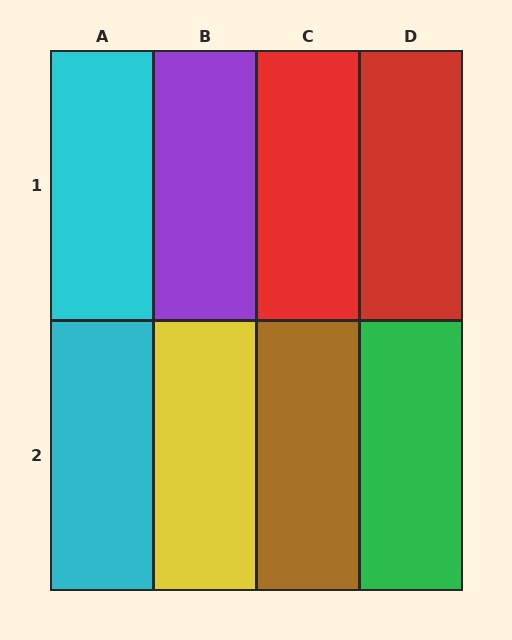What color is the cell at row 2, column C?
Brown.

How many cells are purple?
1 cell is purple.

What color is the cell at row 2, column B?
Yellow.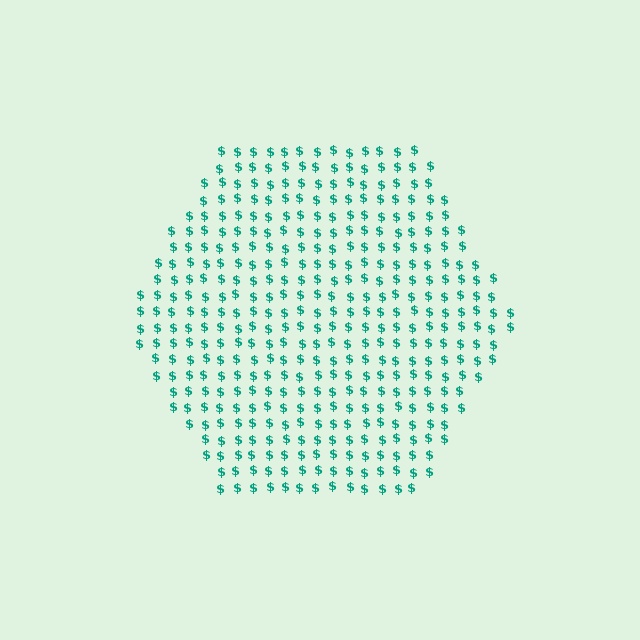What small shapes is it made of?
It is made of small dollar signs.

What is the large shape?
The large shape is a hexagon.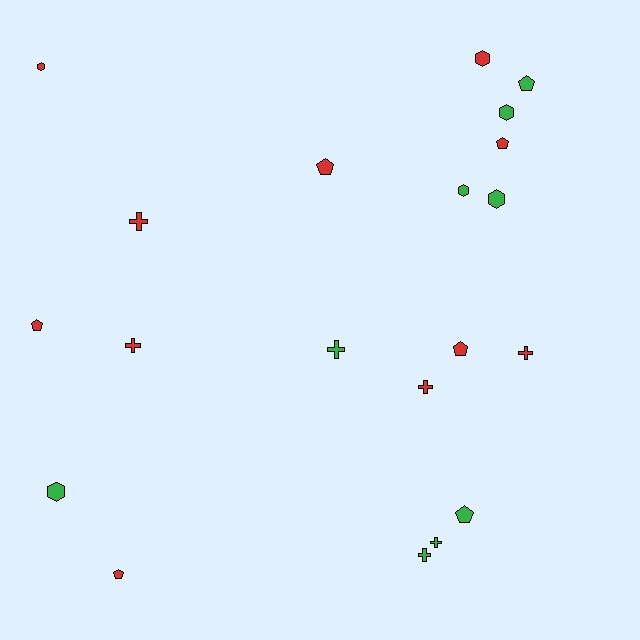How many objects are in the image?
There are 20 objects.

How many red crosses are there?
There are 4 red crosses.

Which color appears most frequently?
Red, with 11 objects.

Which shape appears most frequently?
Pentagon, with 7 objects.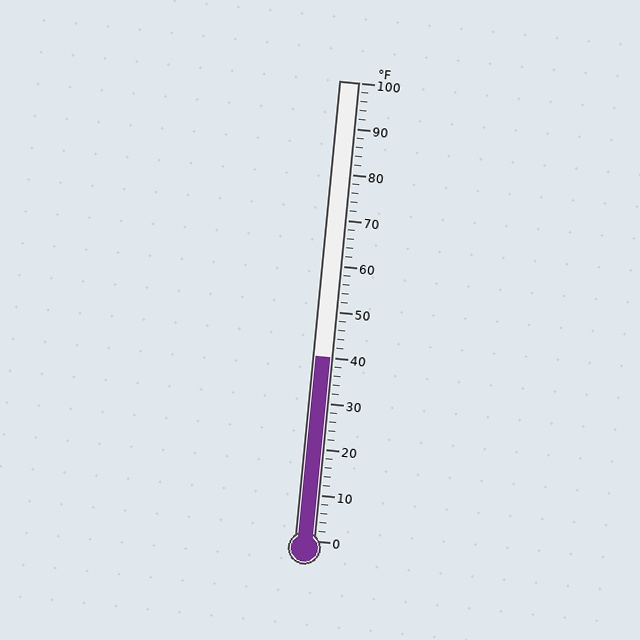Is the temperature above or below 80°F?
The temperature is below 80°F.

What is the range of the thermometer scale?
The thermometer scale ranges from 0°F to 100°F.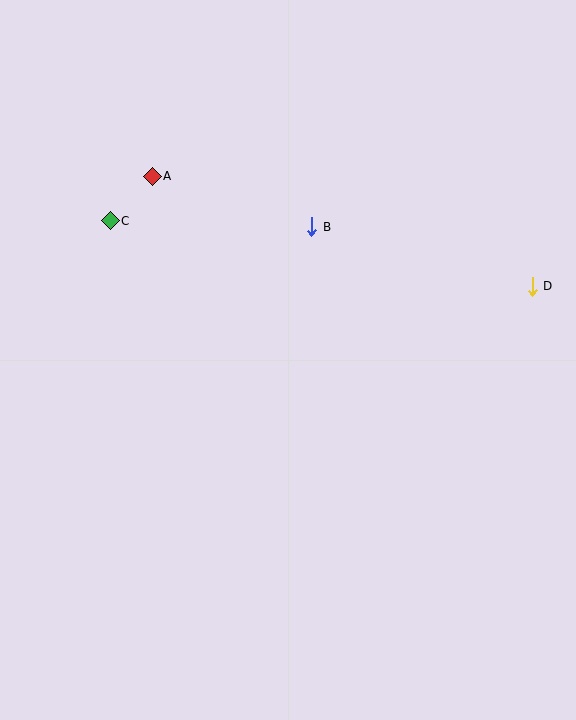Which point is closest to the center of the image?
Point B at (312, 227) is closest to the center.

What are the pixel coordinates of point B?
Point B is at (312, 227).